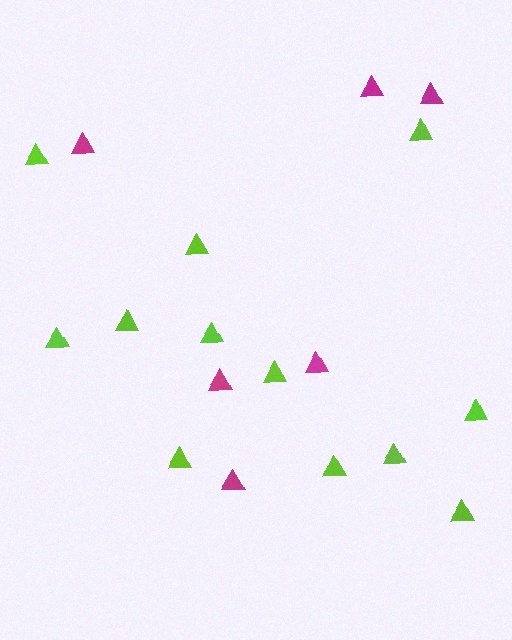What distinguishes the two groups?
There are 2 groups: one group of magenta triangles (6) and one group of lime triangles (12).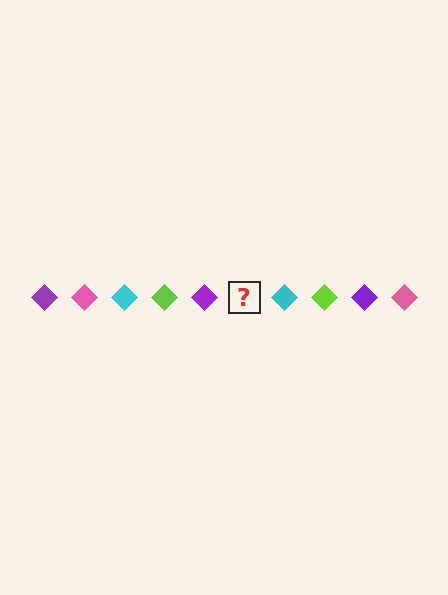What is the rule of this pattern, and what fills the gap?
The rule is that the pattern cycles through purple, pink, cyan, lime diamonds. The gap should be filled with a pink diamond.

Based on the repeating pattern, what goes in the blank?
The blank should be a pink diamond.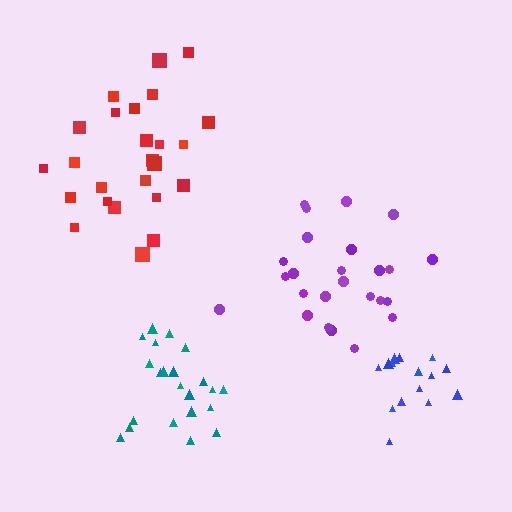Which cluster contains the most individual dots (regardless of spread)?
Red (25).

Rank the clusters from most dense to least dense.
blue, teal, purple, red.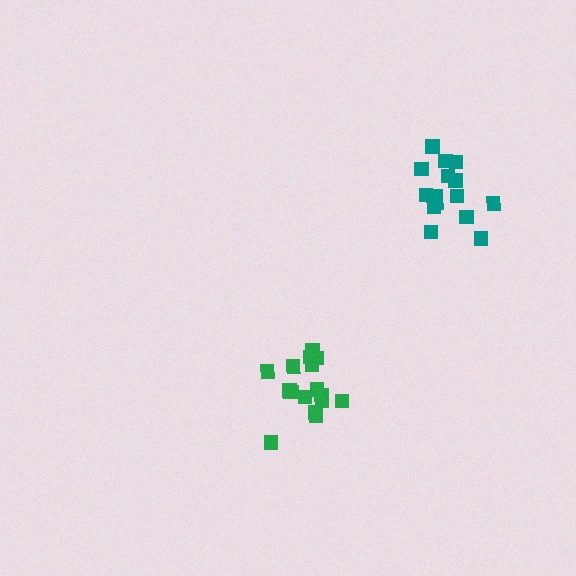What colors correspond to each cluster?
The clusters are colored: teal, green.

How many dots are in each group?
Group 1: 15 dots, Group 2: 17 dots (32 total).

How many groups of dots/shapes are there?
There are 2 groups.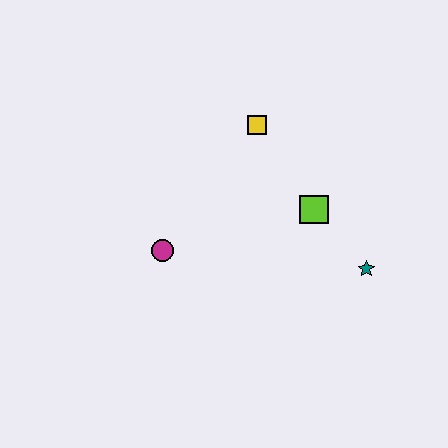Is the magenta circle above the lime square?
No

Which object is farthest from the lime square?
The magenta circle is farthest from the lime square.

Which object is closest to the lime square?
The teal star is closest to the lime square.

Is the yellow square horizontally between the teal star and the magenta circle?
Yes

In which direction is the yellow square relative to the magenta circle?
The yellow square is above the magenta circle.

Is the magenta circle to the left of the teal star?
Yes